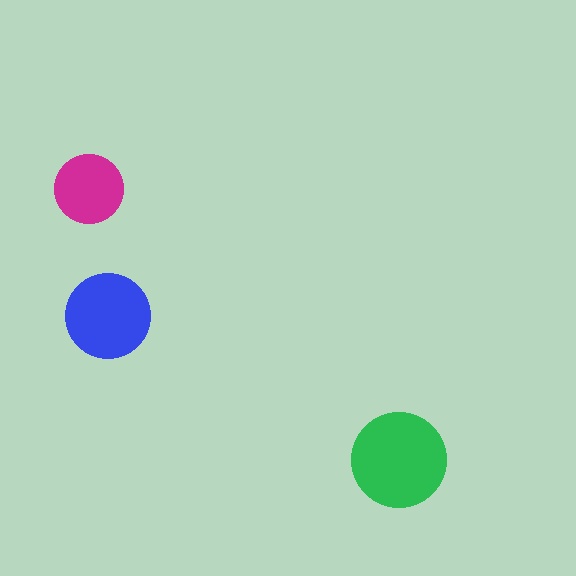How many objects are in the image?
There are 3 objects in the image.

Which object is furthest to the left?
The magenta circle is leftmost.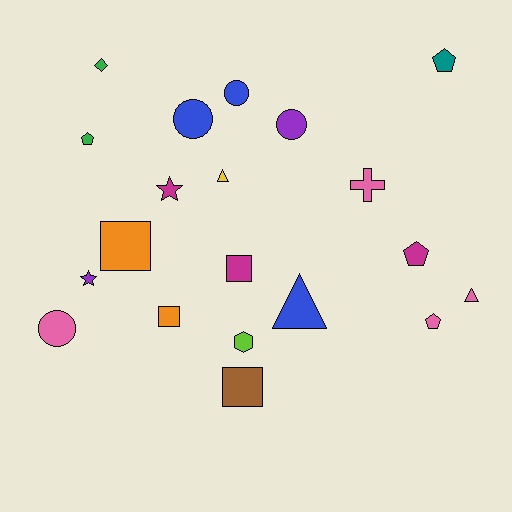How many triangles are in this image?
There are 3 triangles.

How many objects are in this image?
There are 20 objects.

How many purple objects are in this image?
There are 2 purple objects.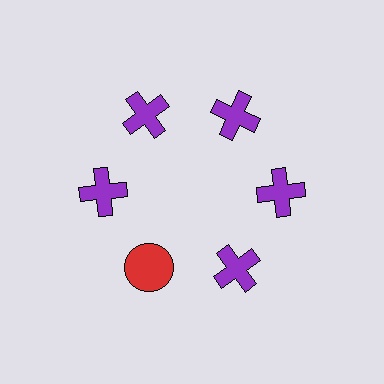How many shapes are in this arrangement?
There are 6 shapes arranged in a ring pattern.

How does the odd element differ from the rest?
It differs in both color (red instead of purple) and shape (circle instead of cross).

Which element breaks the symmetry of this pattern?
The red circle at roughly the 7 o'clock position breaks the symmetry. All other shapes are purple crosses.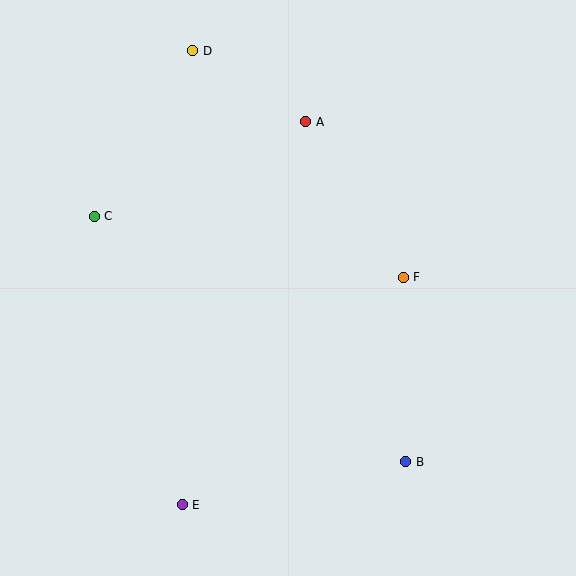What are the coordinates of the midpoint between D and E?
The midpoint between D and E is at (188, 278).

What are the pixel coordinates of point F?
Point F is at (403, 277).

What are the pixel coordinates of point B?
Point B is at (406, 462).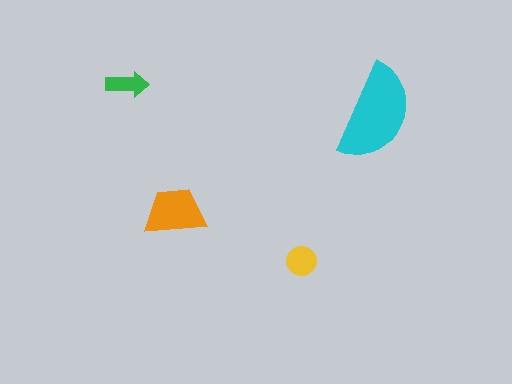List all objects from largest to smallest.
The cyan semicircle, the orange trapezoid, the yellow circle, the green arrow.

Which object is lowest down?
The yellow circle is bottommost.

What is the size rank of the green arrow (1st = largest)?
4th.